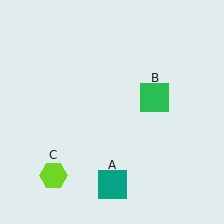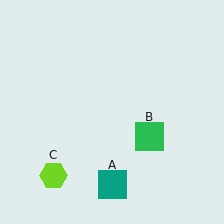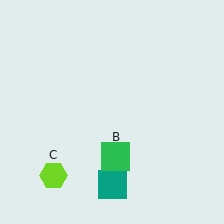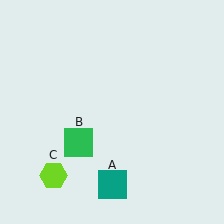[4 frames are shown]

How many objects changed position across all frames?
1 object changed position: green square (object B).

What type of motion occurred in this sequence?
The green square (object B) rotated clockwise around the center of the scene.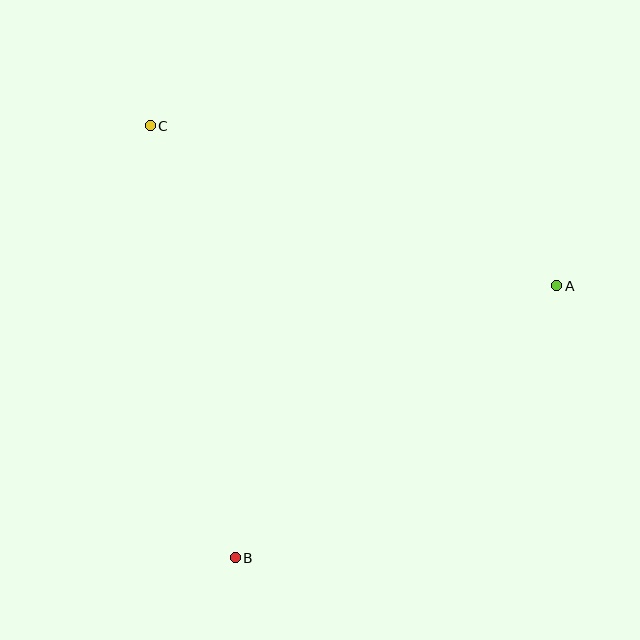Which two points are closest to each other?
Points A and B are closest to each other.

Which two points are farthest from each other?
Points B and C are farthest from each other.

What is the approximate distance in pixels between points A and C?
The distance between A and C is approximately 437 pixels.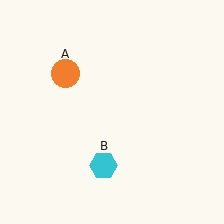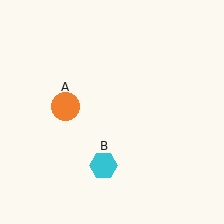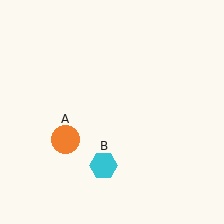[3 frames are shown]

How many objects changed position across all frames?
1 object changed position: orange circle (object A).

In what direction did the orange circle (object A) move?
The orange circle (object A) moved down.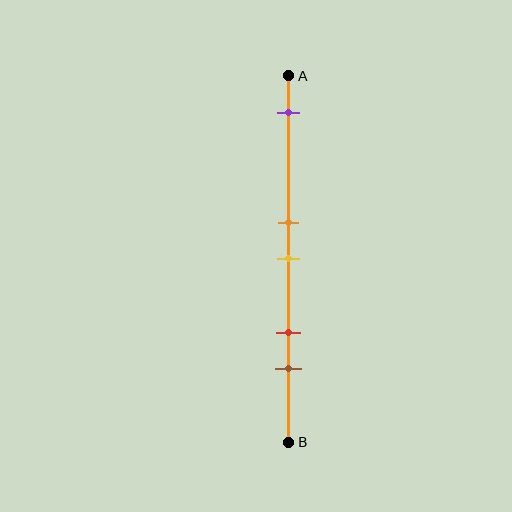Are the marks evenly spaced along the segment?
No, the marks are not evenly spaced.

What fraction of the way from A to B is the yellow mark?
The yellow mark is approximately 50% (0.5) of the way from A to B.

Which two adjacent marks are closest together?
The orange and yellow marks are the closest adjacent pair.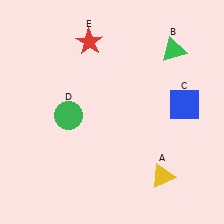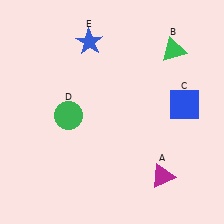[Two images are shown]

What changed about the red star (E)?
In Image 1, E is red. In Image 2, it changed to blue.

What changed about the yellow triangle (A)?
In Image 1, A is yellow. In Image 2, it changed to magenta.